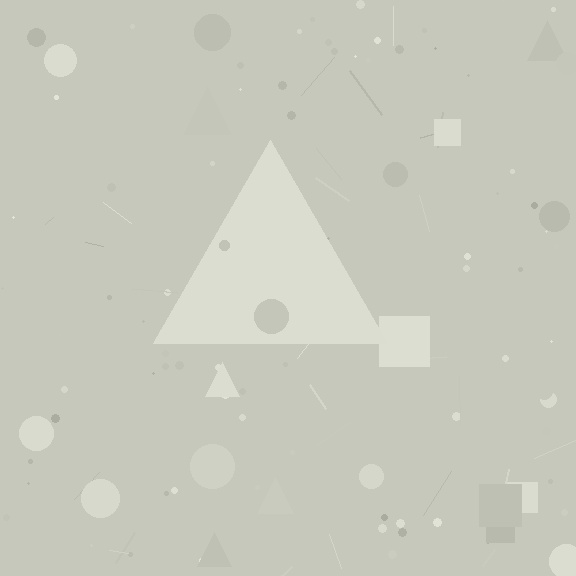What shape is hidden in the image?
A triangle is hidden in the image.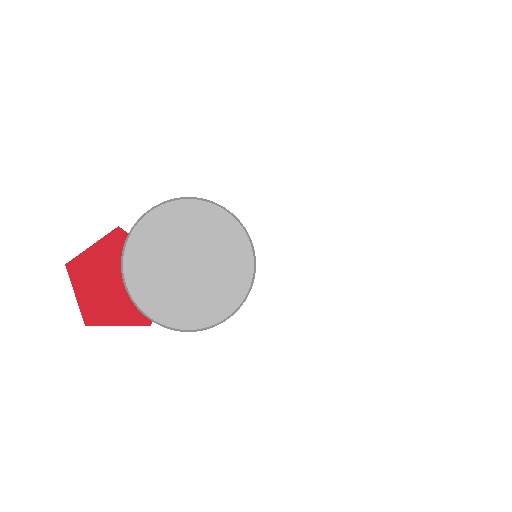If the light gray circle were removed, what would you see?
You would see the complete red pentagon.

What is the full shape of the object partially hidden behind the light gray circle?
The partially hidden object is a red pentagon.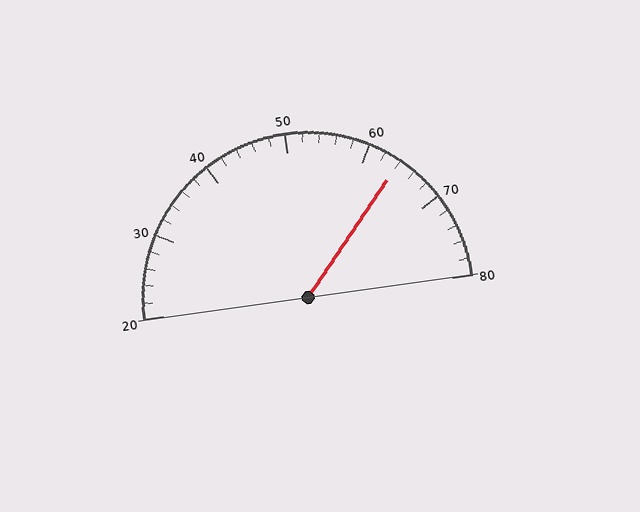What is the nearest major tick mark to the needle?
The nearest major tick mark is 60.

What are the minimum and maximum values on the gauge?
The gauge ranges from 20 to 80.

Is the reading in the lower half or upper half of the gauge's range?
The reading is in the upper half of the range (20 to 80).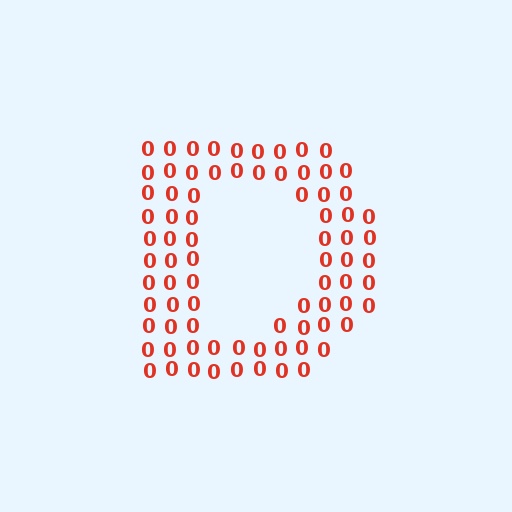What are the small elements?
The small elements are digit 0's.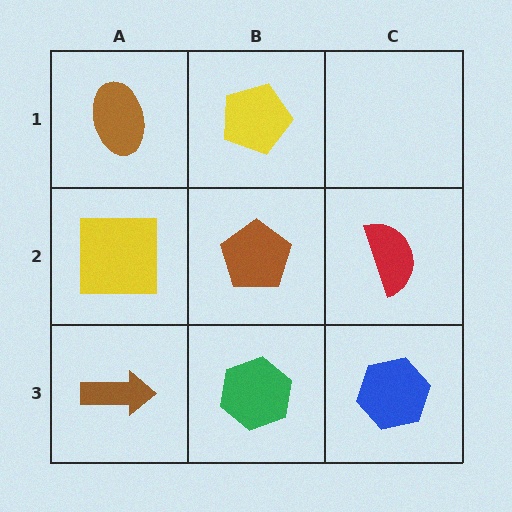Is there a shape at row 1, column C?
No, that cell is empty.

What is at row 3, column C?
A blue hexagon.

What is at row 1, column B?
A yellow pentagon.